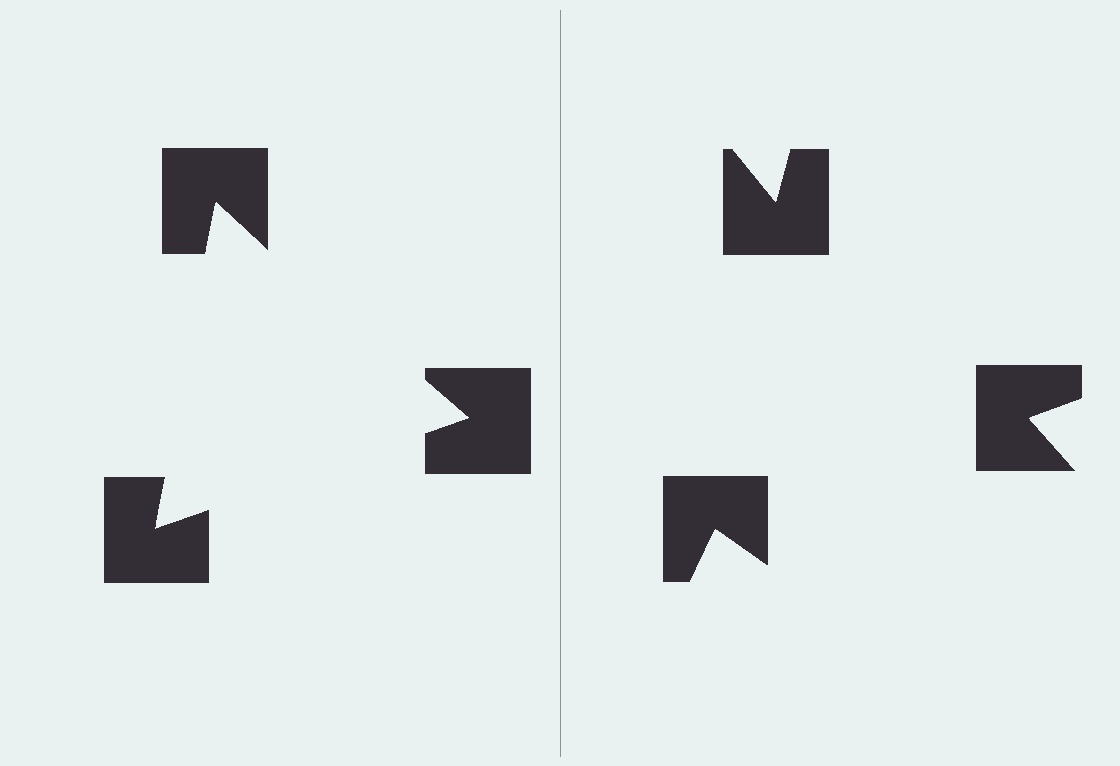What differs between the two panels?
The notched squares are positioned identically on both sides; only the wedge orientations differ. On the left they align to a triangle; on the right they are misaligned.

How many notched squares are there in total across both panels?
6 — 3 on each side.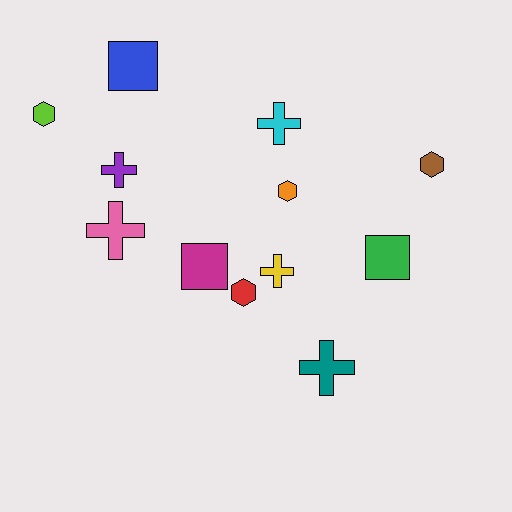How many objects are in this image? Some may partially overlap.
There are 12 objects.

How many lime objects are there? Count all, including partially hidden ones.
There is 1 lime object.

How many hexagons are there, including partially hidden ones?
There are 4 hexagons.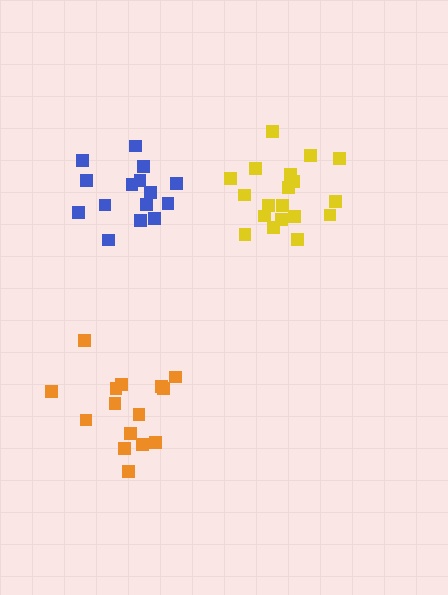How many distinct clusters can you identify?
There are 3 distinct clusters.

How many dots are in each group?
Group 1: 15 dots, Group 2: 19 dots, Group 3: 15 dots (49 total).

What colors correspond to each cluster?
The clusters are colored: orange, yellow, blue.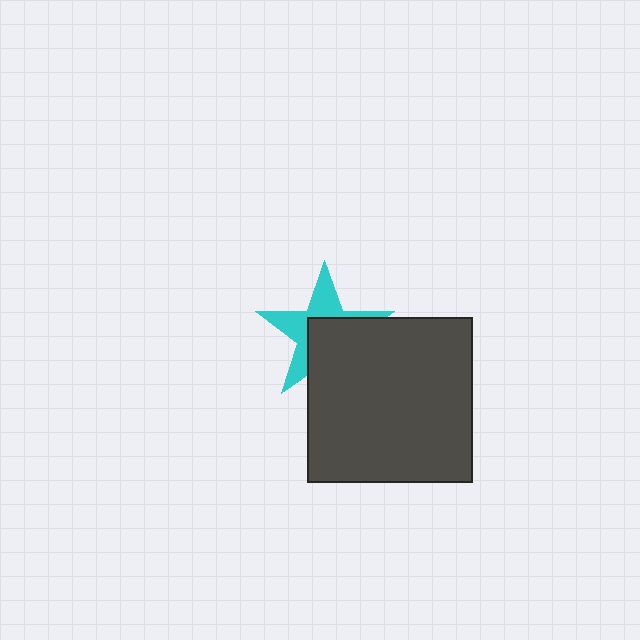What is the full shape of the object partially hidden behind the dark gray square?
The partially hidden object is a cyan star.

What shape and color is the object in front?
The object in front is a dark gray square.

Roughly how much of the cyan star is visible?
About half of it is visible (roughly 49%).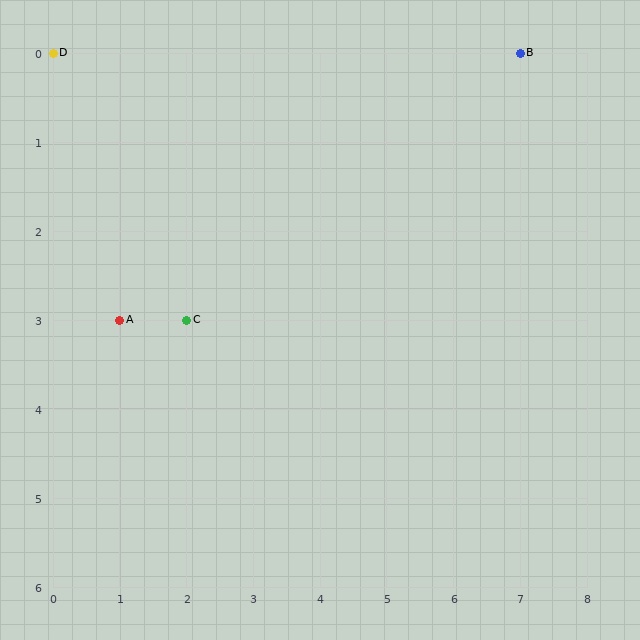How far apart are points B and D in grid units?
Points B and D are 7 columns apart.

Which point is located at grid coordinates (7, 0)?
Point B is at (7, 0).